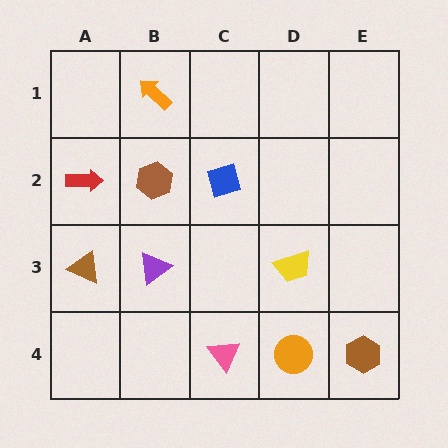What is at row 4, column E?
A brown hexagon.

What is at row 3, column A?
A brown triangle.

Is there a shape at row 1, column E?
No, that cell is empty.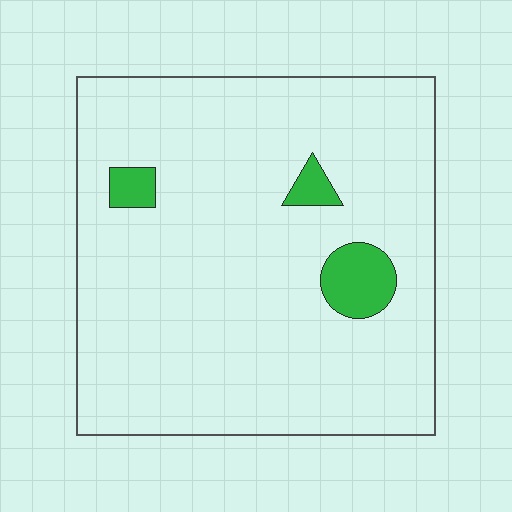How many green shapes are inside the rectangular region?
3.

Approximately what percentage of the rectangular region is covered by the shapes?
Approximately 5%.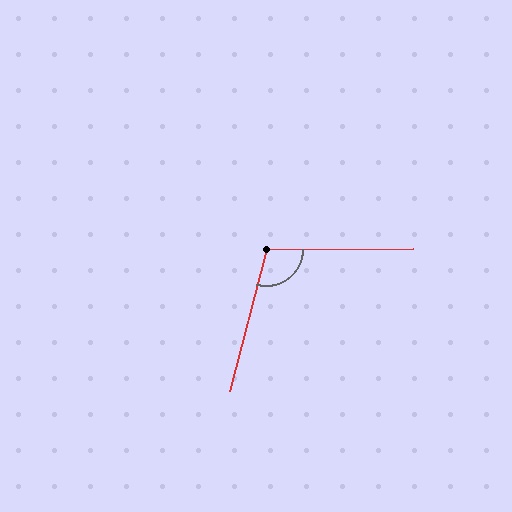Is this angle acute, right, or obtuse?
It is obtuse.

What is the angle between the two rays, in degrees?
Approximately 105 degrees.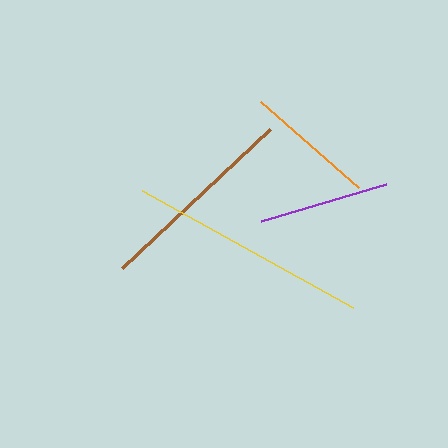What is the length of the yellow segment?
The yellow segment is approximately 241 pixels long.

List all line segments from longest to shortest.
From longest to shortest: yellow, brown, orange, purple.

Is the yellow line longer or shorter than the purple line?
The yellow line is longer than the purple line.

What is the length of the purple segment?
The purple segment is approximately 130 pixels long.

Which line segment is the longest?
The yellow line is the longest at approximately 241 pixels.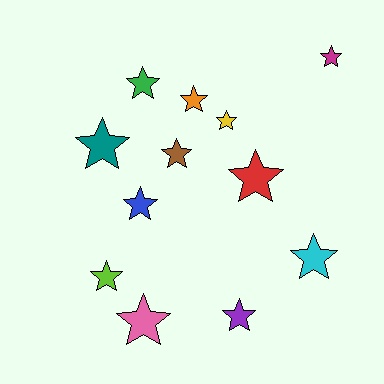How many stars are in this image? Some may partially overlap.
There are 12 stars.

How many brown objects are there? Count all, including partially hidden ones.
There is 1 brown object.